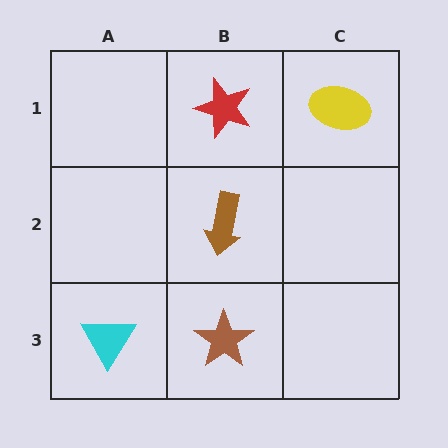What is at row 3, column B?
A brown star.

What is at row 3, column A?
A cyan triangle.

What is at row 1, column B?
A red star.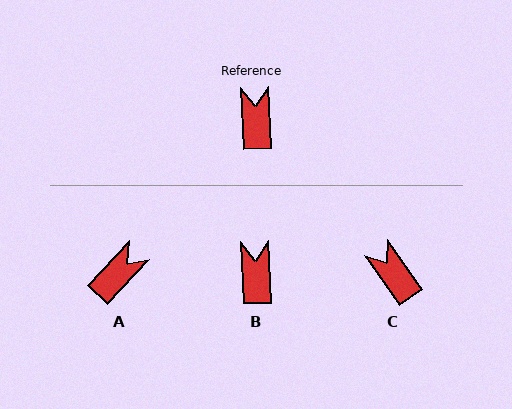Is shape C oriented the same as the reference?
No, it is off by about 33 degrees.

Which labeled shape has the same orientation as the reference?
B.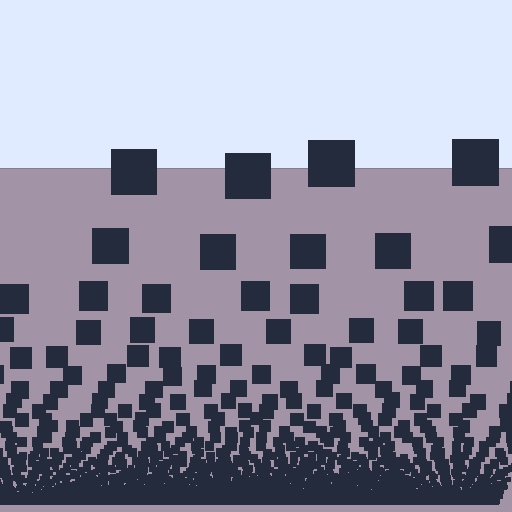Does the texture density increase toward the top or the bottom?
Density increases toward the bottom.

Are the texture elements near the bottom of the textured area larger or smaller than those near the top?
Smaller. The gradient is inverted — elements near the bottom are smaller and denser.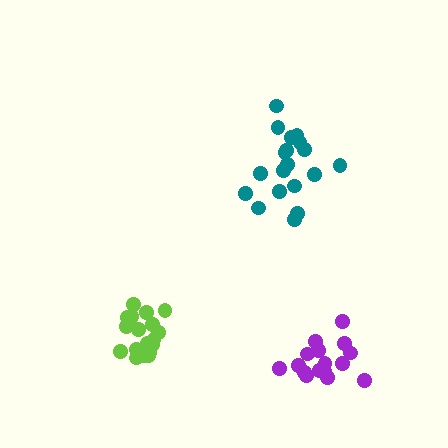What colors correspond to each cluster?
The clusters are colored: teal, lime, purple.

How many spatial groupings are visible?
There are 3 spatial groupings.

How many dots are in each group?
Group 1: 19 dots, Group 2: 19 dots, Group 3: 16 dots (54 total).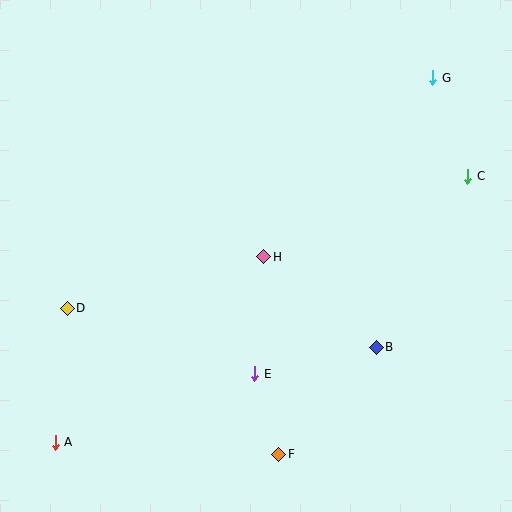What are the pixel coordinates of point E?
Point E is at (255, 374).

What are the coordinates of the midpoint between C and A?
The midpoint between C and A is at (261, 309).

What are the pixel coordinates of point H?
Point H is at (264, 257).